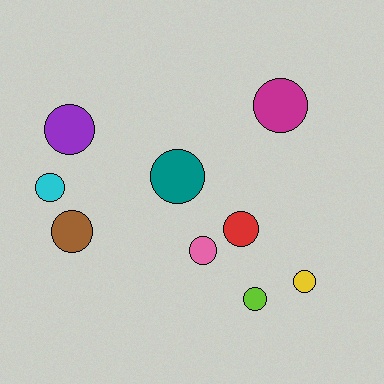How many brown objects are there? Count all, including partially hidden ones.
There is 1 brown object.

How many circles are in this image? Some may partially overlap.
There are 9 circles.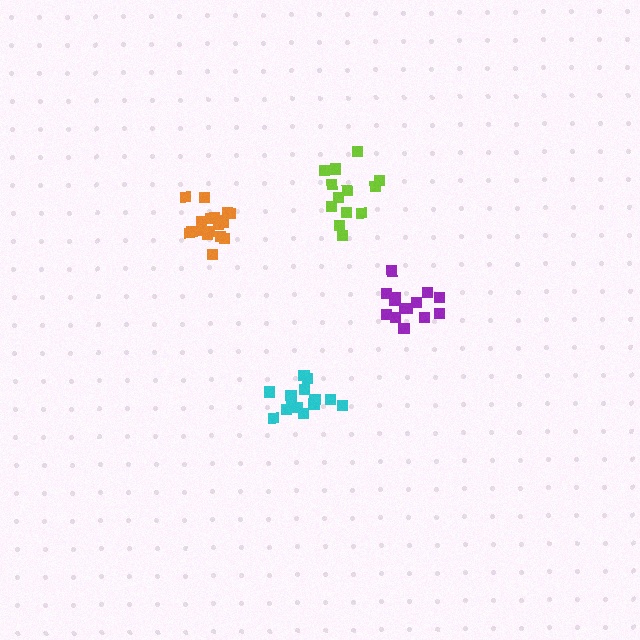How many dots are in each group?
Group 1: 18 dots, Group 2: 13 dots, Group 3: 14 dots, Group 4: 14 dots (59 total).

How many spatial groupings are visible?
There are 4 spatial groupings.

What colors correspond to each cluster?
The clusters are colored: orange, lime, purple, cyan.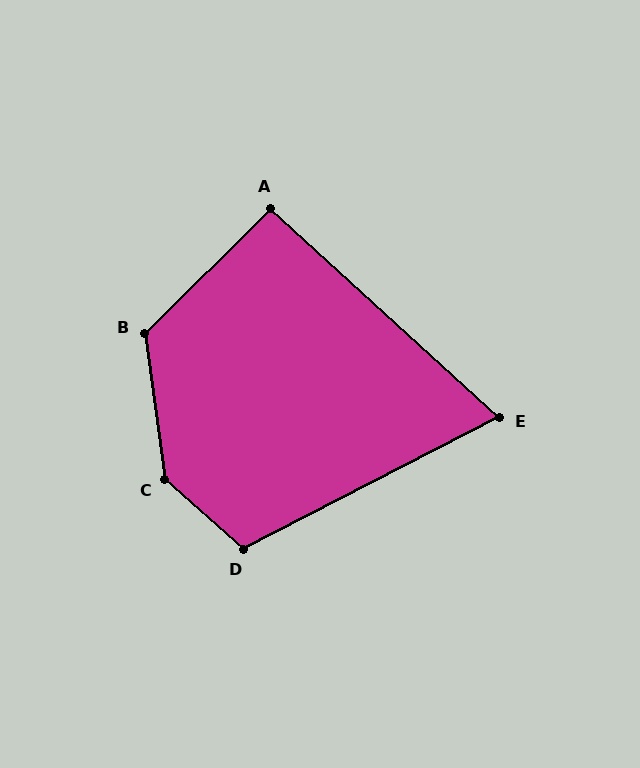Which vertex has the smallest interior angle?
E, at approximately 70 degrees.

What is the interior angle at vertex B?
Approximately 127 degrees (obtuse).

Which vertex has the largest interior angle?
C, at approximately 139 degrees.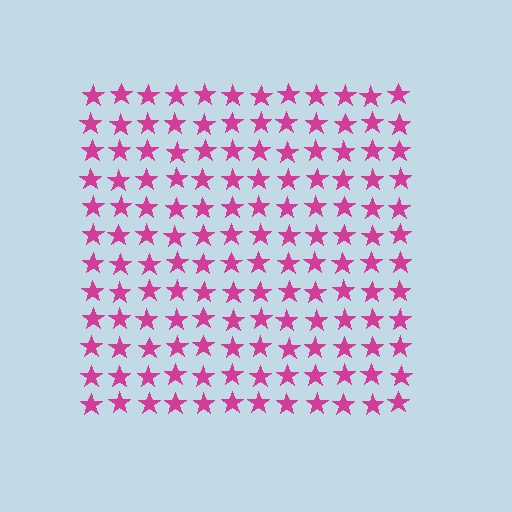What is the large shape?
The large shape is a square.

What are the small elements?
The small elements are stars.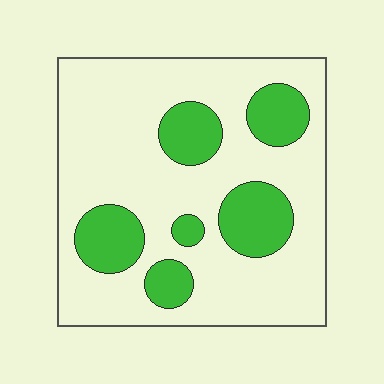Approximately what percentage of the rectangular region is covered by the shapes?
Approximately 25%.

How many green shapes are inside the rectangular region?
6.